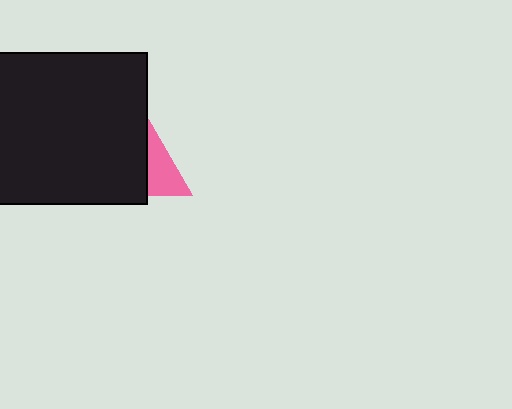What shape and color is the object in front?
The object in front is a black square.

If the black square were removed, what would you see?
You would see the complete pink triangle.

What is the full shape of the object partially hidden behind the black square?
The partially hidden object is a pink triangle.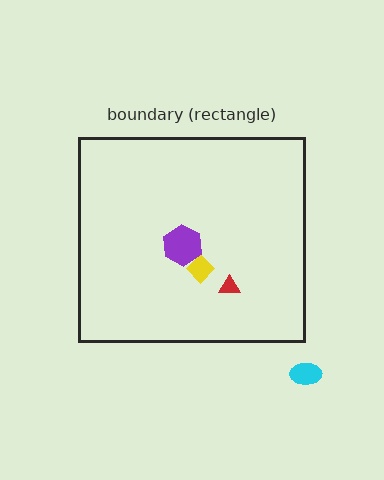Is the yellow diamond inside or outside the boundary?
Inside.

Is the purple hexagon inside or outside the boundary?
Inside.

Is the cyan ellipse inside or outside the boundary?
Outside.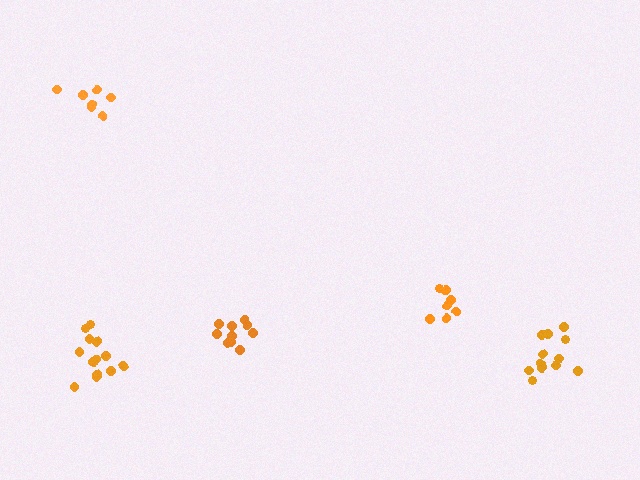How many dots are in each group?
Group 1: 7 dots, Group 2: 13 dots, Group 3: 12 dots, Group 4: 10 dots, Group 5: 7 dots (49 total).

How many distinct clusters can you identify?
There are 5 distinct clusters.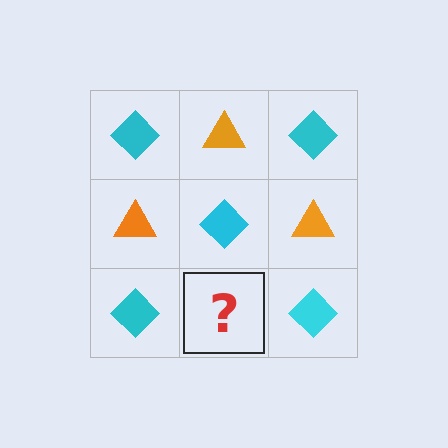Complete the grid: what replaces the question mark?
The question mark should be replaced with an orange triangle.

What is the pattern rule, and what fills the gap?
The rule is that it alternates cyan diamond and orange triangle in a checkerboard pattern. The gap should be filled with an orange triangle.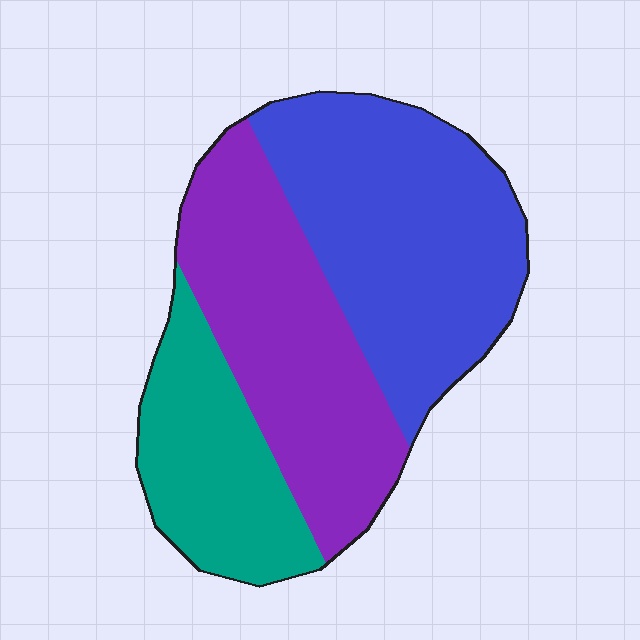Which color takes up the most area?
Blue, at roughly 40%.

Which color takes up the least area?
Teal, at roughly 25%.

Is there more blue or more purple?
Blue.